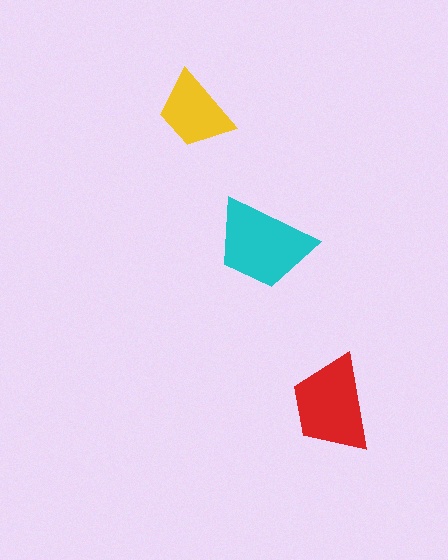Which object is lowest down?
The red trapezoid is bottommost.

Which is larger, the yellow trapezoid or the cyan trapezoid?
The cyan one.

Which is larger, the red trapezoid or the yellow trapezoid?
The red one.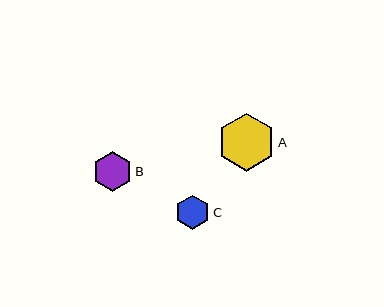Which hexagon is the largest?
Hexagon A is the largest with a size of approximately 57 pixels.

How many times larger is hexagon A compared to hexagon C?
Hexagon A is approximately 1.7 times the size of hexagon C.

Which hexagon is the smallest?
Hexagon C is the smallest with a size of approximately 34 pixels.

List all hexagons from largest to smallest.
From largest to smallest: A, B, C.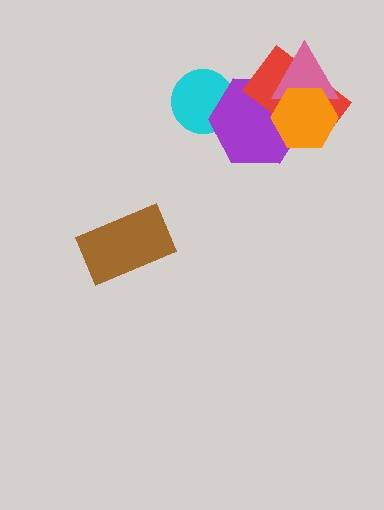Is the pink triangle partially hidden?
Yes, it is partially covered by another shape.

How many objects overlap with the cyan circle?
1 object overlaps with the cyan circle.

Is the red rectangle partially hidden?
Yes, it is partially covered by another shape.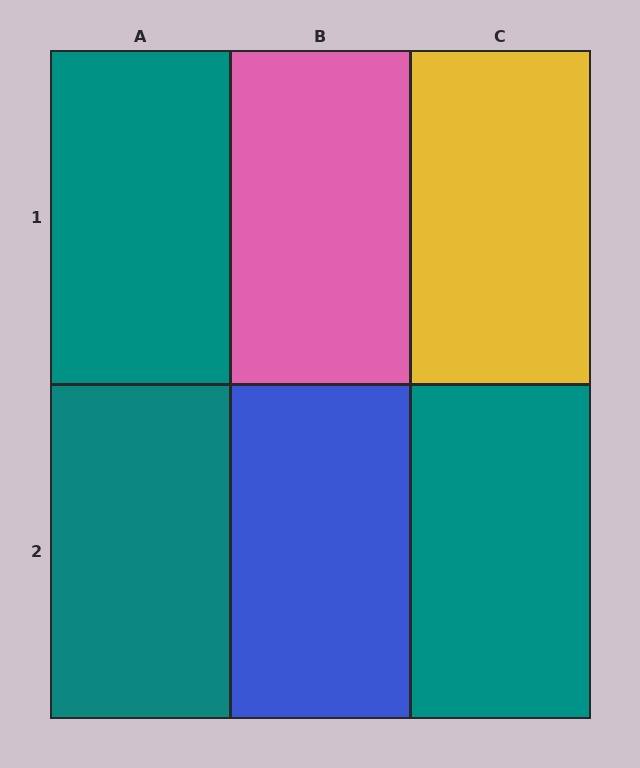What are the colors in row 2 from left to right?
Teal, blue, teal.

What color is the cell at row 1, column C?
Yellow.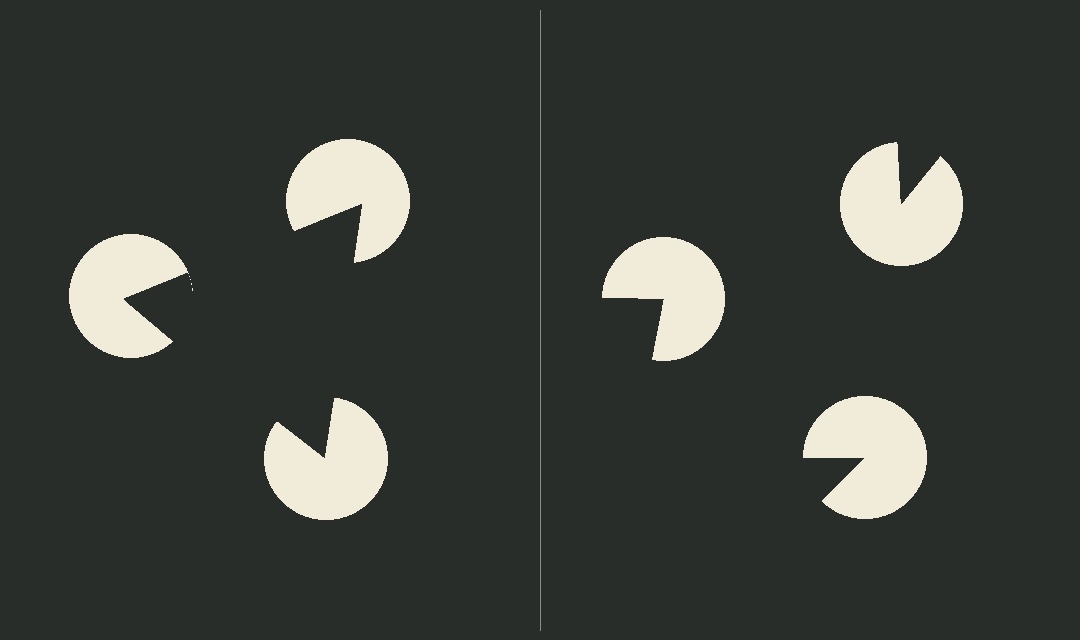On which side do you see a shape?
An illusory triangle appears on the left side. On the right side the wedge cuts are rotated, so no coherent shape forms.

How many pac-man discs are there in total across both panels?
6 — 3 on each side.